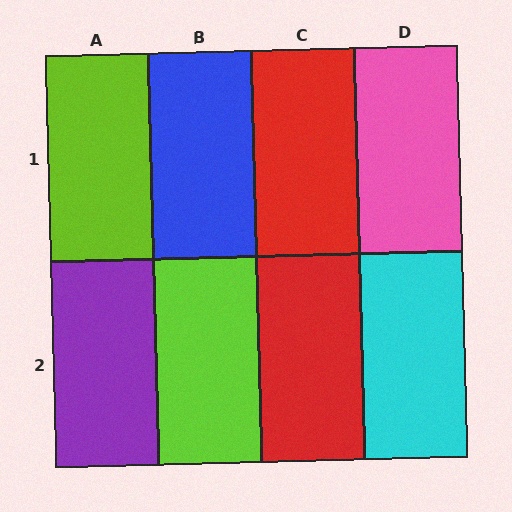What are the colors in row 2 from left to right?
Purple, lime, red, cyan.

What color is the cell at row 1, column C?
Red.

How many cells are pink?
1 cell is pink.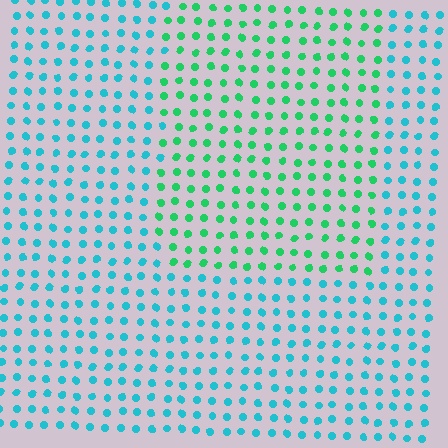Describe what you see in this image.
The image is filled with small cyan elements in a uniform arrangement. A rectangle-shaped region is visible where the elements are tinted to a slightly different hue, forming a subtle color boundary.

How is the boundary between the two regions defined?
The boundary is defined purely by a slight shift in hue (about 42 degrees). Spacing, size, and orientation are identical on both sides.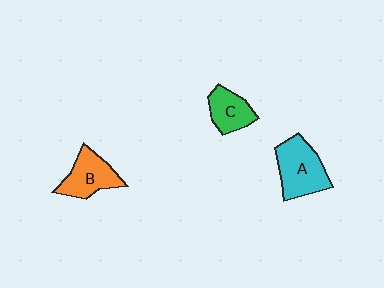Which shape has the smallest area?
Shape C (green).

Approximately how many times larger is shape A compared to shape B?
Approximately 1.2 times.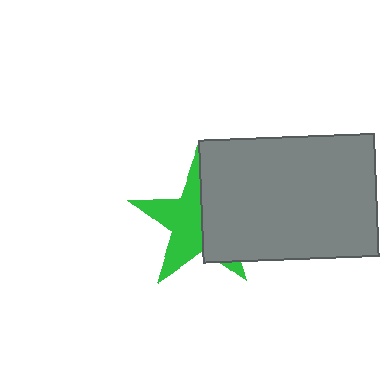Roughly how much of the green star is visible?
About half of it is visible (roughly 54%).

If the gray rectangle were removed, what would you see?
You would see the complete green star.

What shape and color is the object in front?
The object in front is a gray rectangle.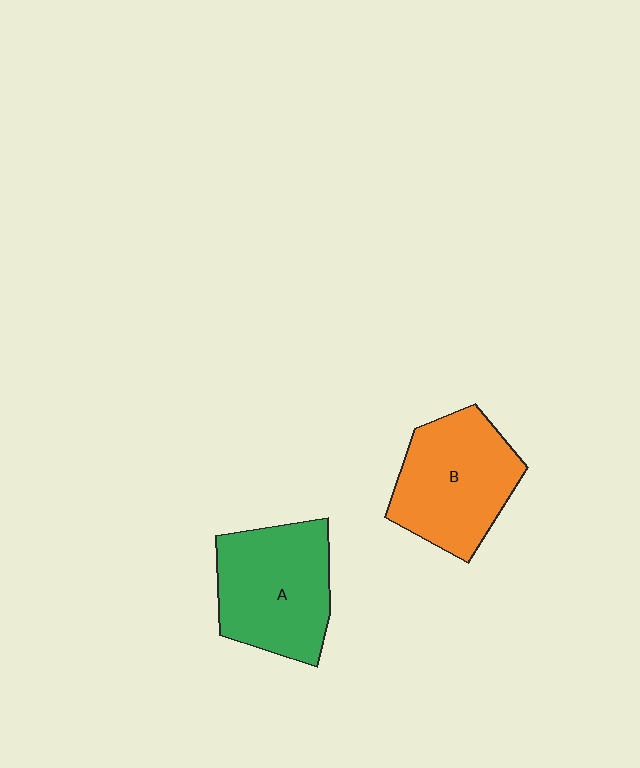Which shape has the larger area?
Shape A (green).